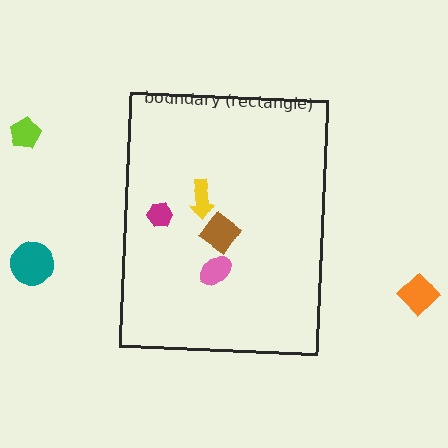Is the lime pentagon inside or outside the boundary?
Outside.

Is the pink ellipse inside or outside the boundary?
Inside.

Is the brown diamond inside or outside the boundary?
Inside.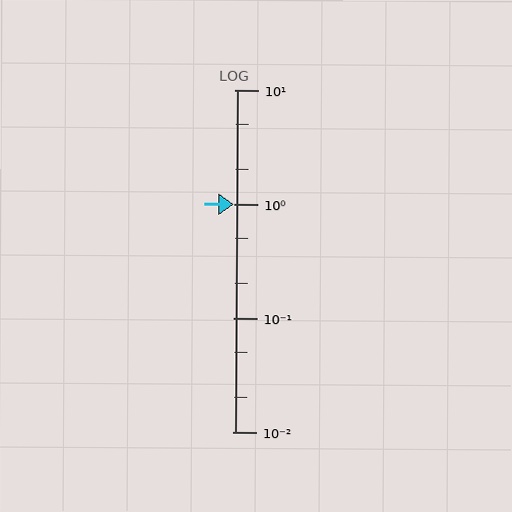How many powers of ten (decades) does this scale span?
The scale spans 3 decades, from 0.01 to 10.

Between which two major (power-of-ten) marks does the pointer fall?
The pointer is between 1 and 10.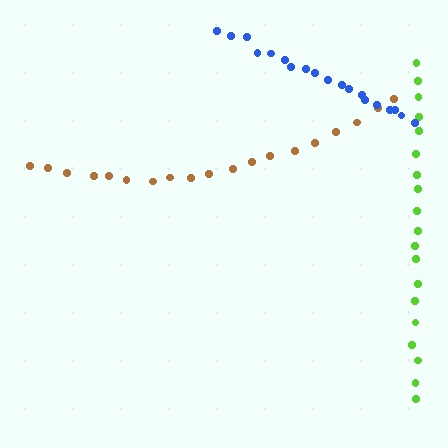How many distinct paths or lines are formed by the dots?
There are 3 distinct paths.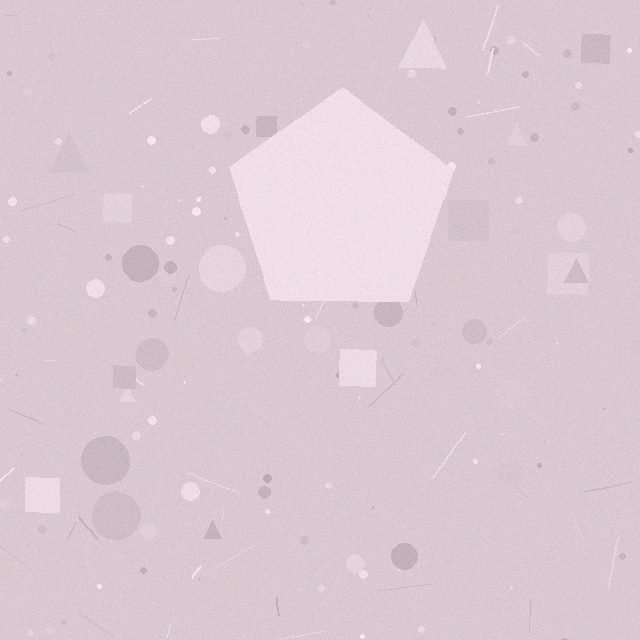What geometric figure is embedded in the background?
A pentagon is embedded in the background.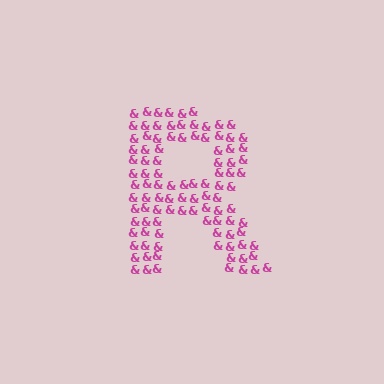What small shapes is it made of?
It is made of small ampersands.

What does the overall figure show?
The overall figure shows the letter R.